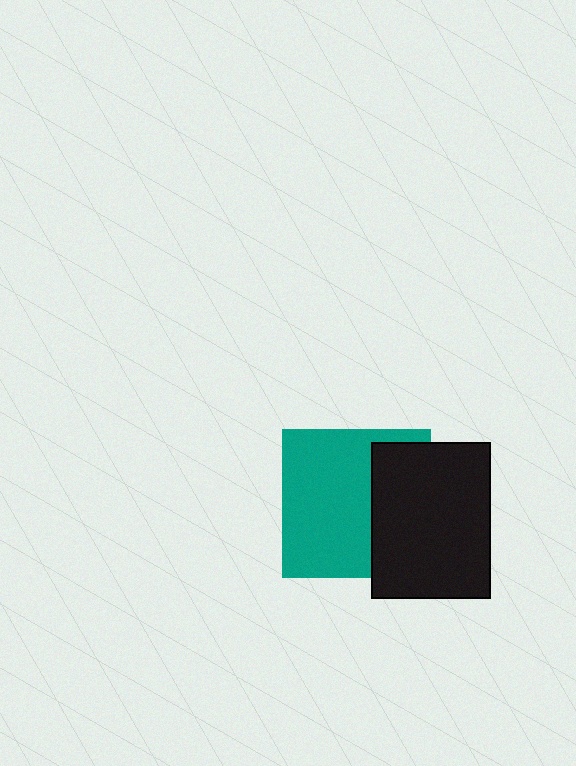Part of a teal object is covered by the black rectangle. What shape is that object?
It is a square.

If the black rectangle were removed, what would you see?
You would see the complete teal square.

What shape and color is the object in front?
The object in front is a black rectangle.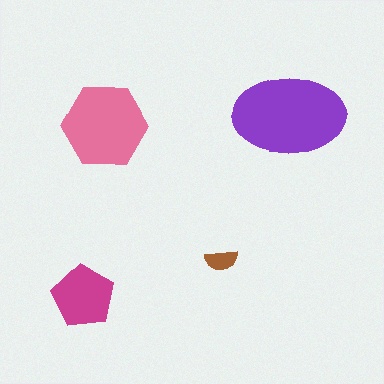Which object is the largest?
The purple ellipse.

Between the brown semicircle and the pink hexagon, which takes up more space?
The pink hexagon.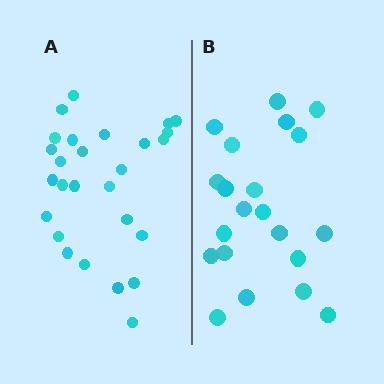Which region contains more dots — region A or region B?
Region A (the left region) has more dots.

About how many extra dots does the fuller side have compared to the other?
Region A has about 6 more dots than region B.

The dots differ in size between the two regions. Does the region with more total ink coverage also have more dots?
No. Region B has more total ink coverage because its dots are larger, but region A actually contains more individual dots. Total area can be misleading — the number of items is what matters here.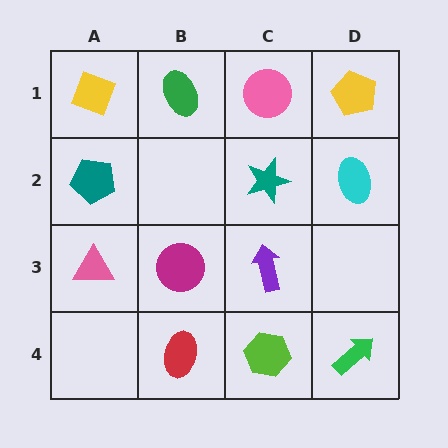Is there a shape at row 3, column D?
No, that cell is empty.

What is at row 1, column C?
A pink circle.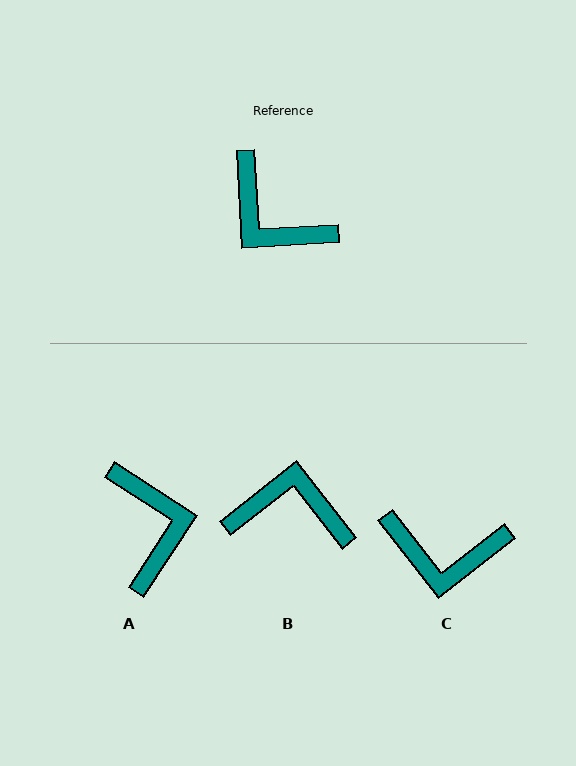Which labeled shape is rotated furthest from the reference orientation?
B, about 145 degrees away.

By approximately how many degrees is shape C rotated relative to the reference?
Approximately 35 degrees counter-clockwise.